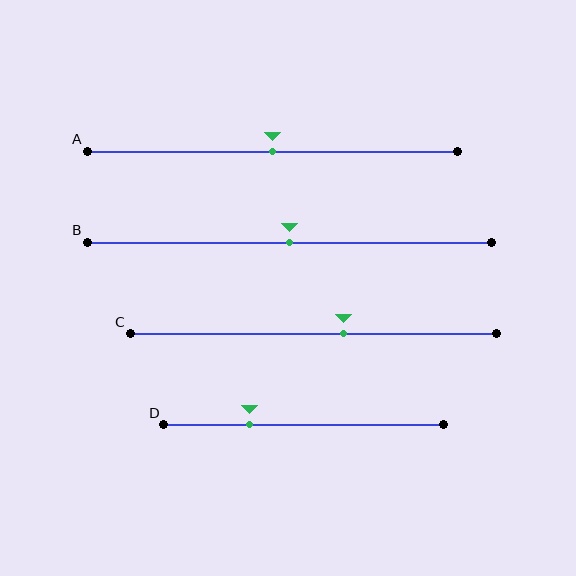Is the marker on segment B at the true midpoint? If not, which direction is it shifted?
Yes, the marker on segment B is at the true midpoint.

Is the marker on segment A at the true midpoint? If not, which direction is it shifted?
Yes, the marker on segment A is at the true midpoint.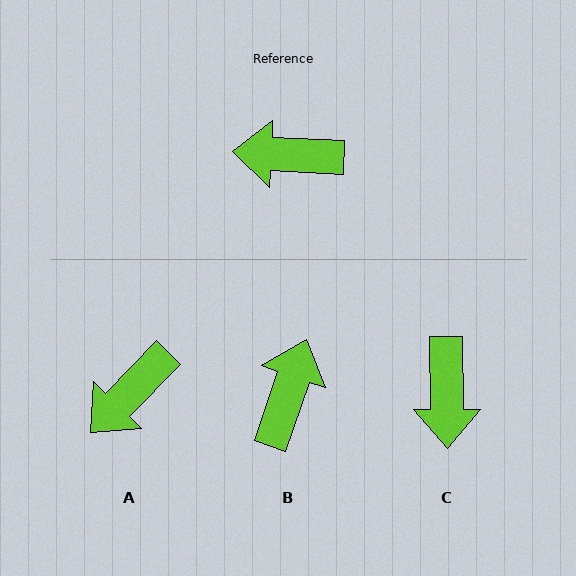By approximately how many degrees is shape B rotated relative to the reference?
Approximately 106 degrees clockwise.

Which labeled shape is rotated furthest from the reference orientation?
B, about 106 degrees away.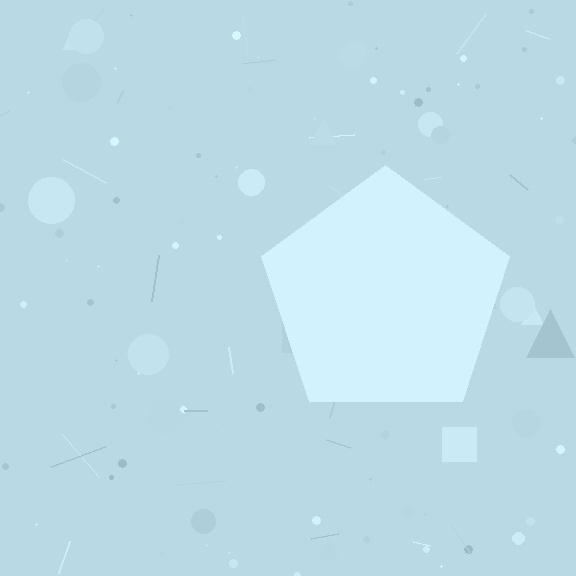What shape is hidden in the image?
A pentagon is hidden in the image.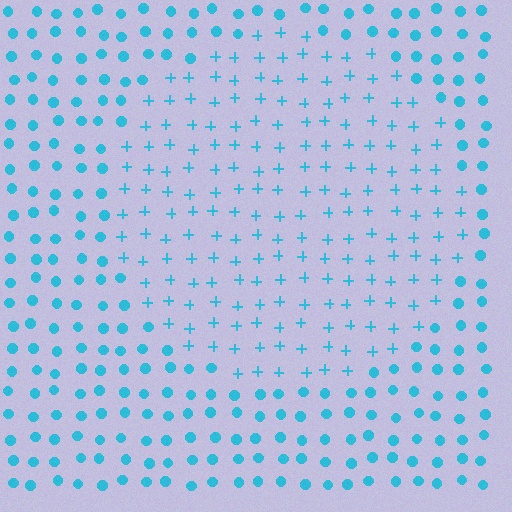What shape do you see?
I see a circle.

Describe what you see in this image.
The image is filled with small cyan elements arranged in a uniform grid. A circle-shaped region contains plus signs, while the surrounding area contains circles. The boundary is defined purely by the change in element shape.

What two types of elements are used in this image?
The image uses plus signs inside the circle region and circles outside it.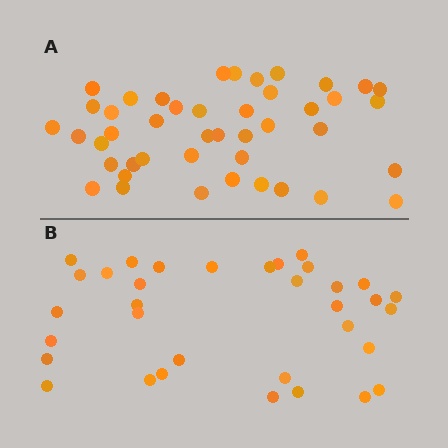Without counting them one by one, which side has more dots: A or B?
Region A (the top region) has more dots.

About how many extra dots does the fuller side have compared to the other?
Region A has roughly 10 or so more dots than region B.